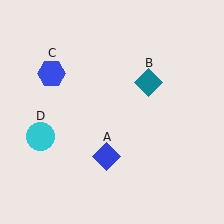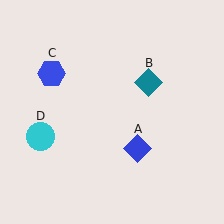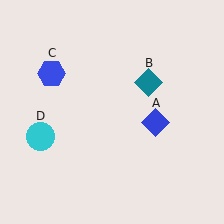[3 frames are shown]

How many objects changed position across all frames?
1 object changed position: blue diamond (object A).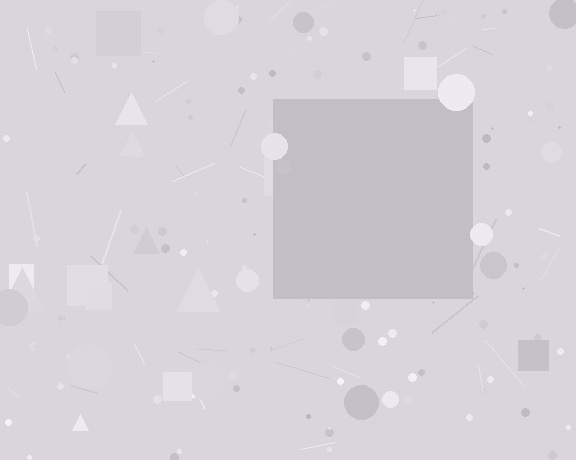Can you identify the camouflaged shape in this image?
The camouflaged shape is a square.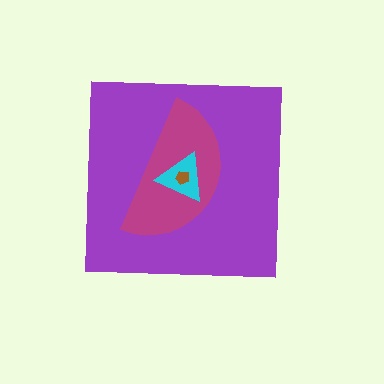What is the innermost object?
The brown pentagon.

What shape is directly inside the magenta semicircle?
The cyan triangle.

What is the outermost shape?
The purple square.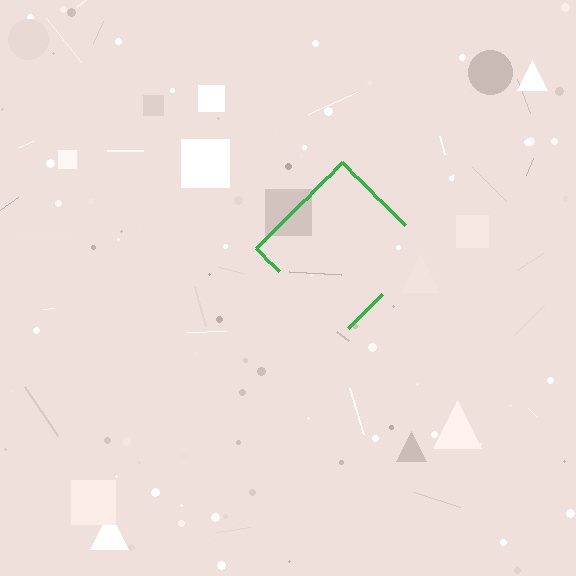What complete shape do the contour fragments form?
The contour fragments form a diamond.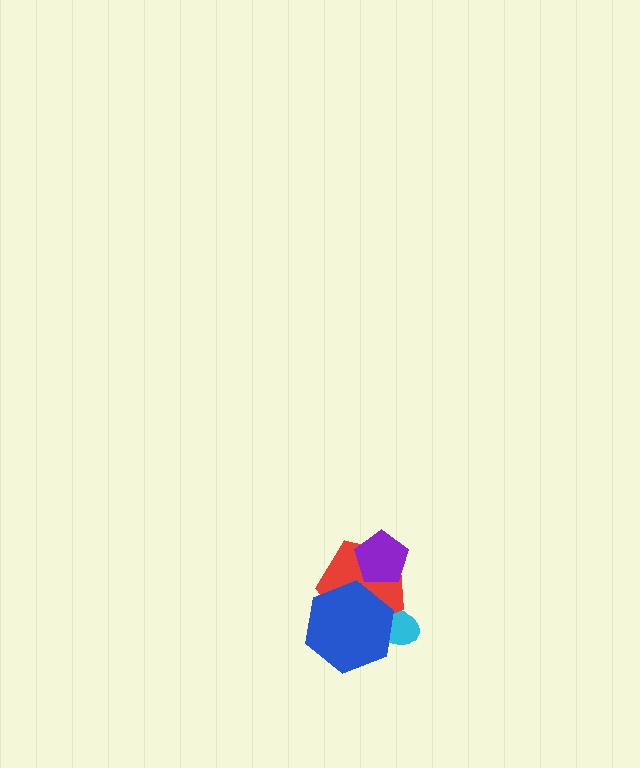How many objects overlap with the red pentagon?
3 objects overlap with the red pentagon.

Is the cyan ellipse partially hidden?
Yes, it is partially covered by another shape.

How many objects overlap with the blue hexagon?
2 objects overlap with the blue hexagon.